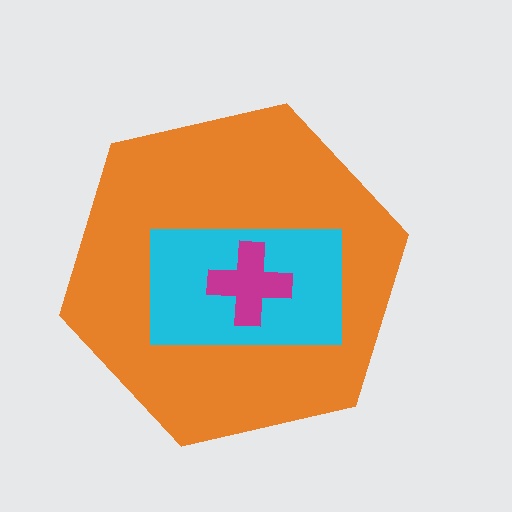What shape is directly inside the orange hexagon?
The cyan rectangle.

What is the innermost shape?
The magenta cross.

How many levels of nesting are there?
3.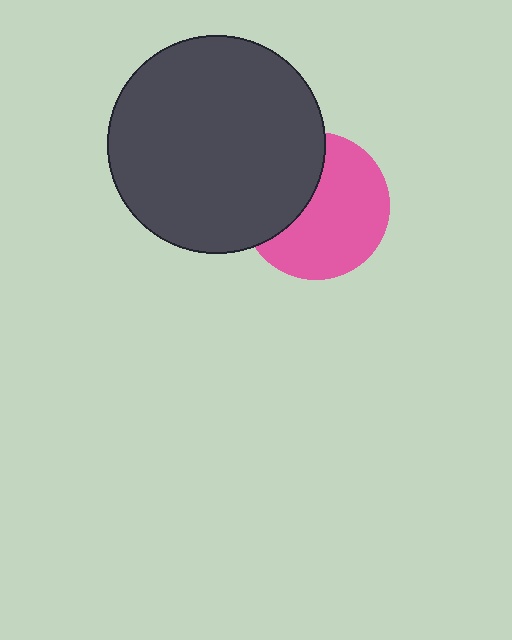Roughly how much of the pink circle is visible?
About half of it is visible (roughly 63%).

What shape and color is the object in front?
The object in front is a dark gray circle.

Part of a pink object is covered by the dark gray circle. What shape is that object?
It is a circle.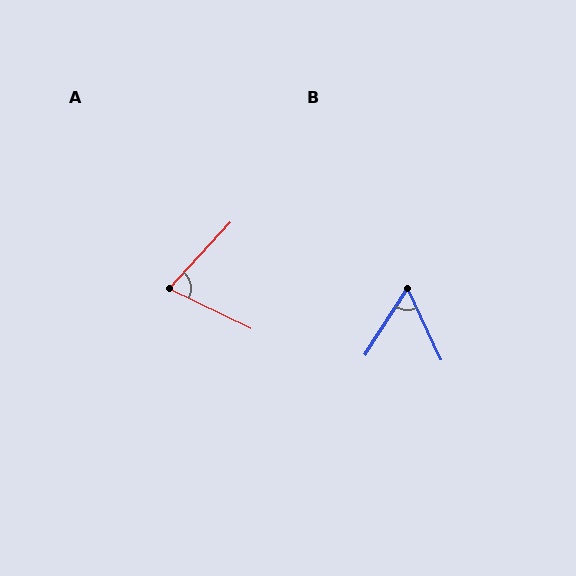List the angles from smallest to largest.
B (58°), A (73°).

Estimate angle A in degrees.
Approximately 73 degrees.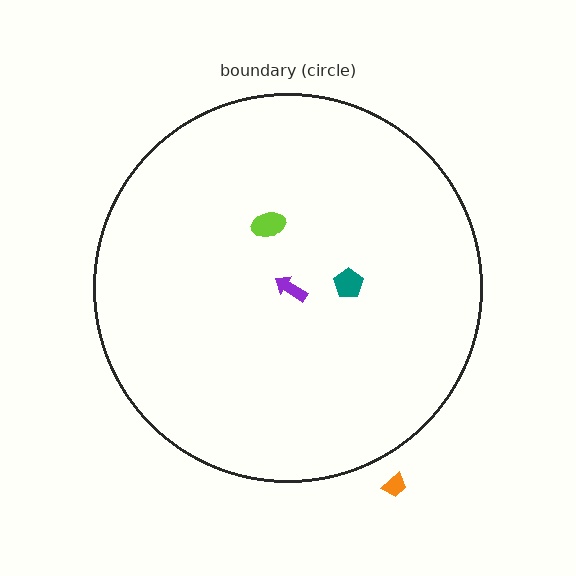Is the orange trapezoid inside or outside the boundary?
Outside.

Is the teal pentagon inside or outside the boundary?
Inside.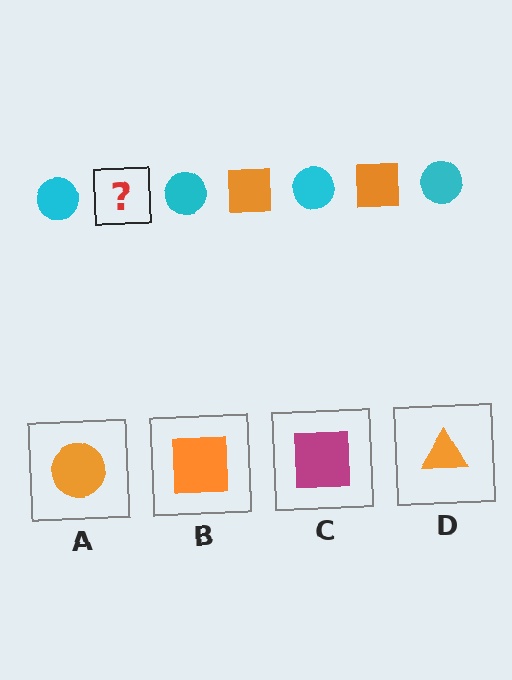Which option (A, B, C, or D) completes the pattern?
B.